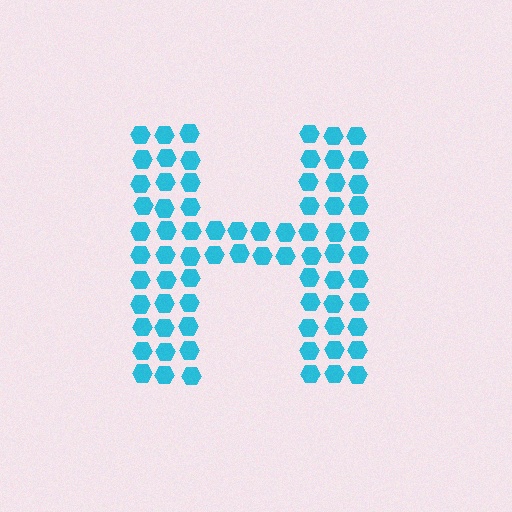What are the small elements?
The small elements are hexagons.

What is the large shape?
The large shape is the letter H.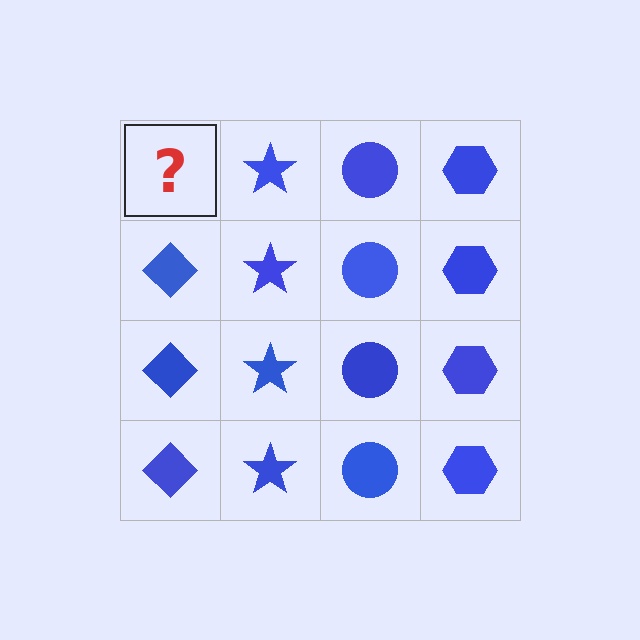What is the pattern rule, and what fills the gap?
The rule is that each column has a consistent shape. The gap should be filled with a blue diamond.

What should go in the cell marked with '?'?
The missing cell should contain a blue diamond.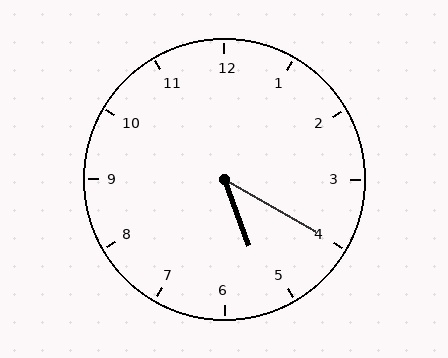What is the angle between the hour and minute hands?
Approximately 40 degrees.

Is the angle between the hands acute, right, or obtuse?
It is acute.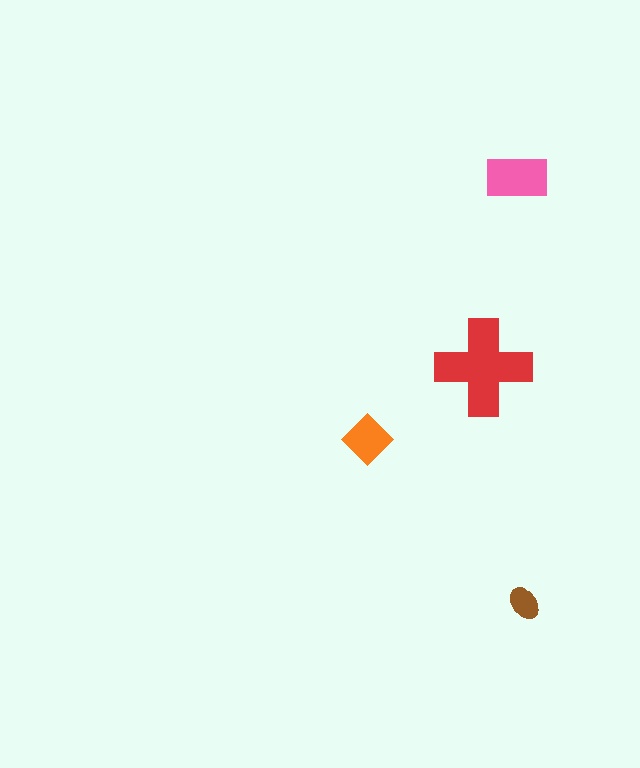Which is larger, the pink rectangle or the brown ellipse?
The pink rectangle.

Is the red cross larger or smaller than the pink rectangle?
Larger.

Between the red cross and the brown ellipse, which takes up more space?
The red cross.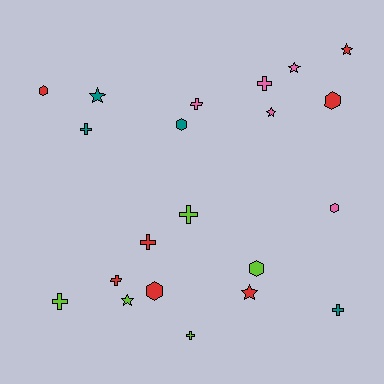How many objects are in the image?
There are 21 objects.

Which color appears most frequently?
Red, with 7 objects.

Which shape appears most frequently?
Cross, with 9 objects.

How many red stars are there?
There are 2 red stars.